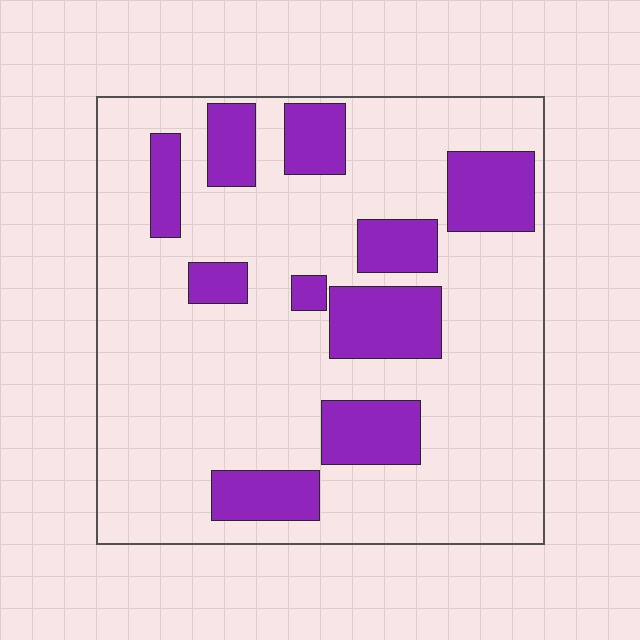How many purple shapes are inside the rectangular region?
10.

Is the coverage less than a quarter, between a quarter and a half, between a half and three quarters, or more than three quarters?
Less than a quarter.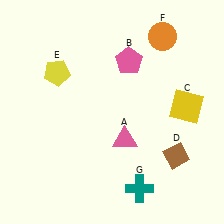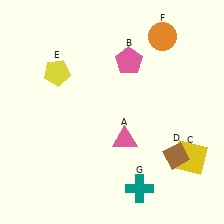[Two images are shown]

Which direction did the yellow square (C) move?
The yellow square (C) moved down.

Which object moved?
The yellow square (C) moved down.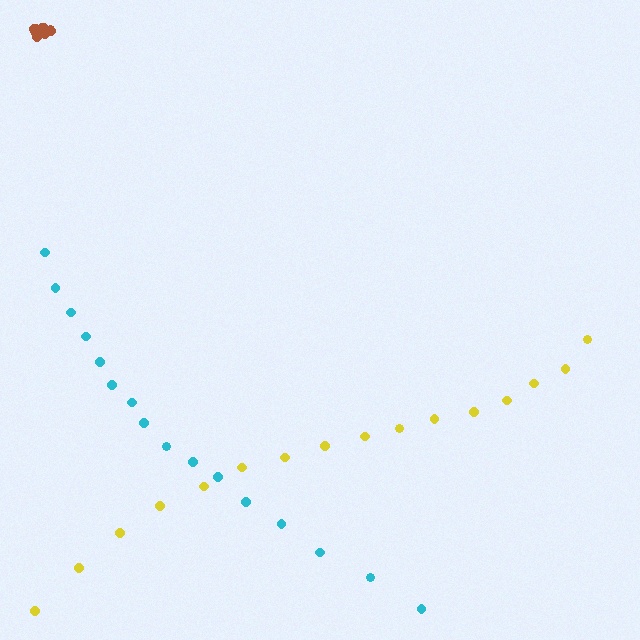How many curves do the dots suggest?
There are 3 distinct paths.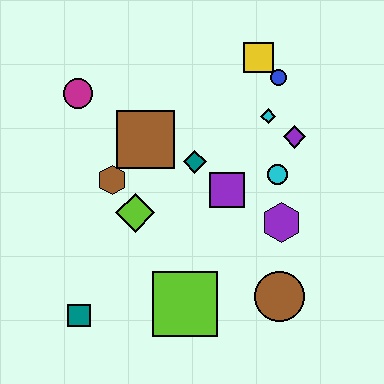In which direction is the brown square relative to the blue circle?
The brown square is to the left of the blue circle.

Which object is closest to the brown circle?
The purple hexagon is closest to the brown circle.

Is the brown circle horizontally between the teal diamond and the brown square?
No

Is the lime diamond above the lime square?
Yes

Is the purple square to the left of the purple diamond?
Yes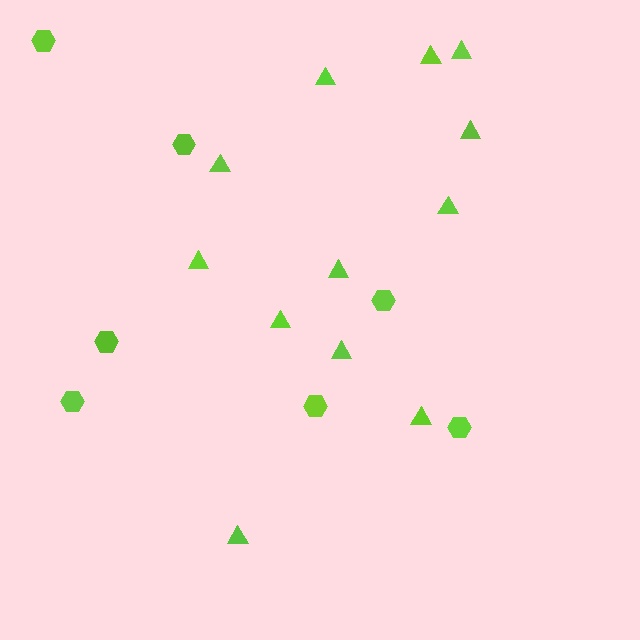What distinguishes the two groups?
There are 2 groups: one group of hexagons (7) and one group of triangles (12).